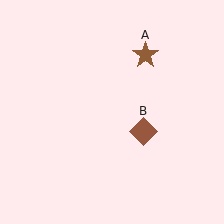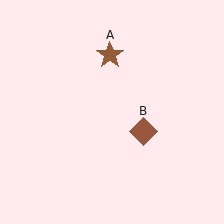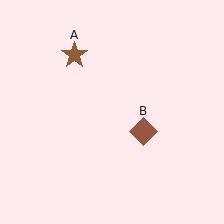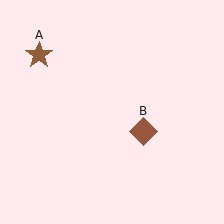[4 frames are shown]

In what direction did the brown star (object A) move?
The brown star (object A) moved left.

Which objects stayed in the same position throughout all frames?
Brown diamond (object B) remained stationary.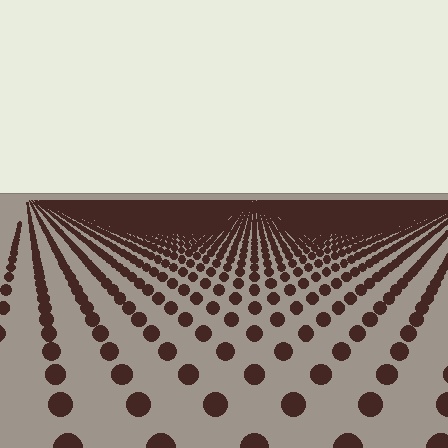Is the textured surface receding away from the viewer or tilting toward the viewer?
The surface is receding away from the viewer. Texture elements get smaller and denser toward the top.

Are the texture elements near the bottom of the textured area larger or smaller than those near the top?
Larger. Near the bottom, elements are closer to the viewer and appear at a bigger on-screen size.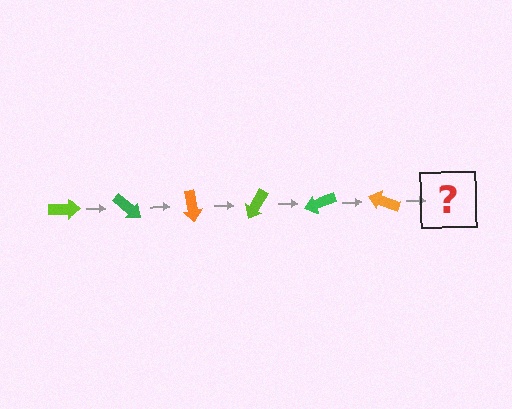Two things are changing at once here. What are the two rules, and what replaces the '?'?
The two rules are that it rotates 40 degrees each step and the color cycles through lime, green, and orange. The '?' should be a lime arrow, rotated 240 degrees from the start.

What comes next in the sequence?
The next element should be a lime arrow, rotated 240 degrees from the start.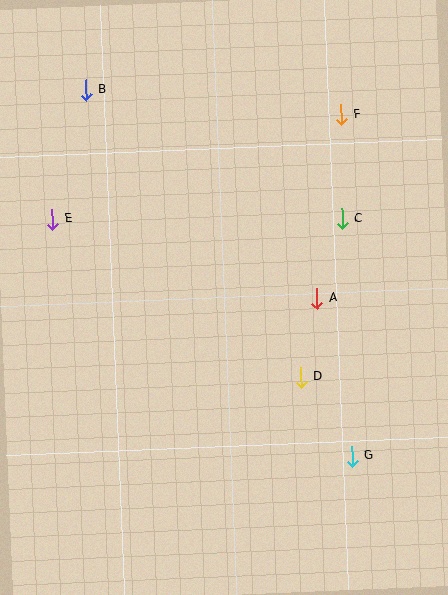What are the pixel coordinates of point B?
Point B is at (86, 90).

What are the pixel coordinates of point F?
Point F is at (341, 115).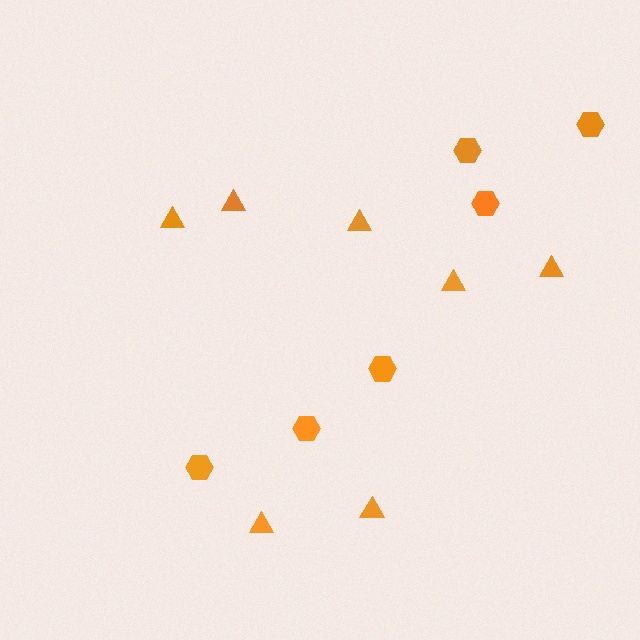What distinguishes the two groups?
There are 2 groups: one group of hexagons (6) and one group of triangles (7).